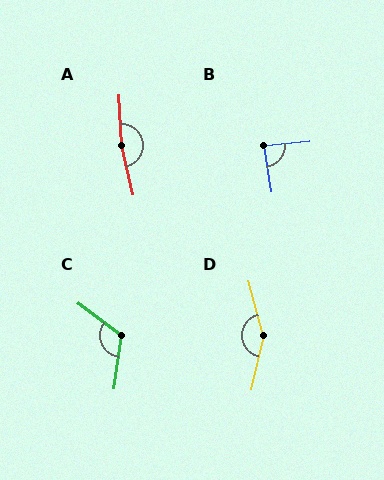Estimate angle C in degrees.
Approximately 119 degrees.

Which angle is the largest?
A, at approximately 169 degrees.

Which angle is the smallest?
B, at approximately 86 degrees.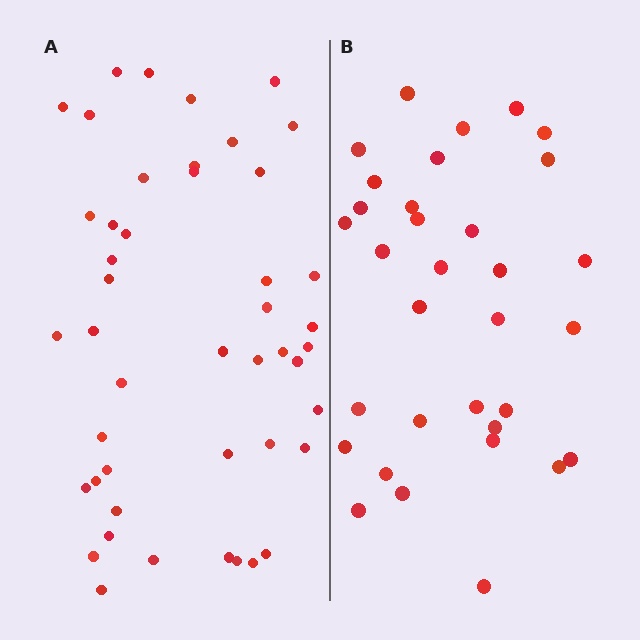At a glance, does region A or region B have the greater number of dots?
Region A (the left region) has more dots.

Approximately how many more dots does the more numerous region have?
Region A has approximately 15 more dots than region B.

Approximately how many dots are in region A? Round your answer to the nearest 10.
About 50 dots. (The exact count is 46, which rounds to 50.)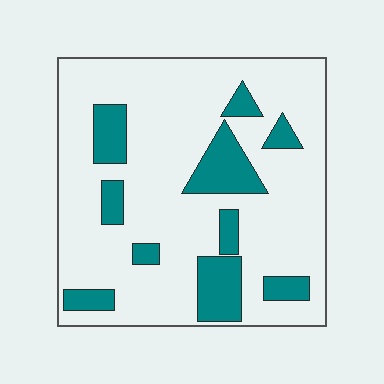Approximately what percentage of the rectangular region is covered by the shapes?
Approximately 20%.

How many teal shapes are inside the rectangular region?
10.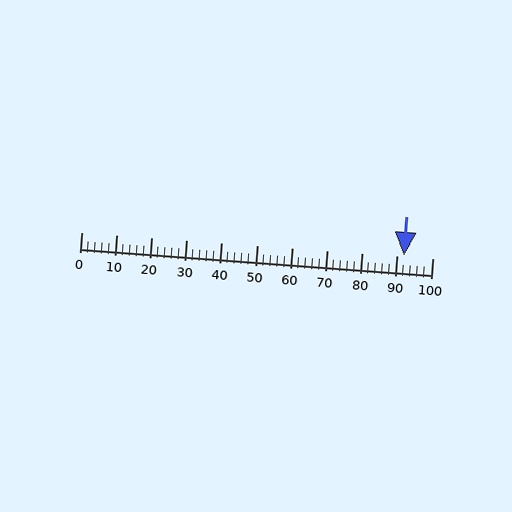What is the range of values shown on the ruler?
The ruler shows values from 0 to 100.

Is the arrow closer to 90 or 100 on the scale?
The arrow is closer to 90.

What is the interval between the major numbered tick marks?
The major tick marks are spaced 10 units apart.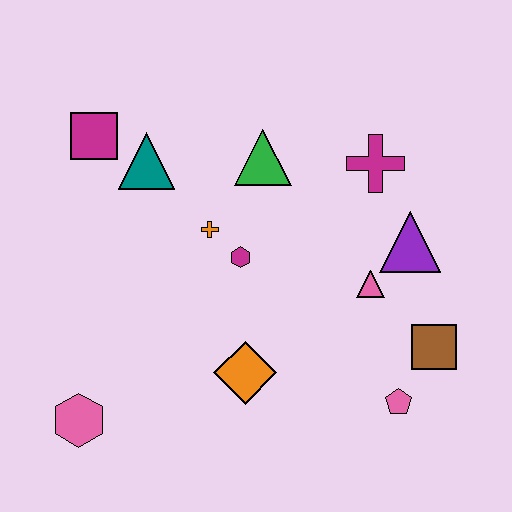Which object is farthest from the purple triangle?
The pink hexagon is farthest from the purple triangle.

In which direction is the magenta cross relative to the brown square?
The magenta cross is above the brown square.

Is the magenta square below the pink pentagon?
No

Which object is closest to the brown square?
The pink pentagon is closest to the brown square.